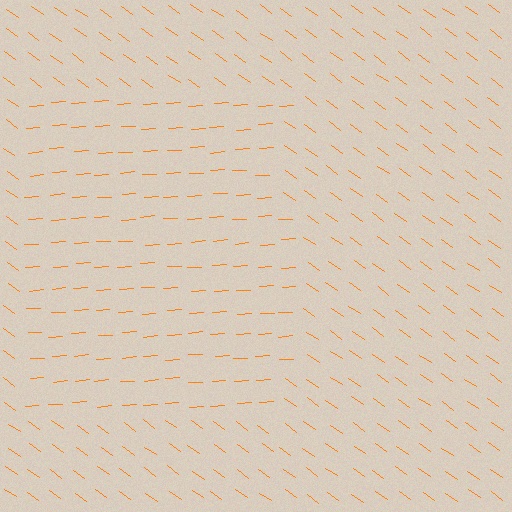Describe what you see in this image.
The image is filled with small orange line segments. A rectangle region in the image has lines oriented differently from the surrounding lines, creating a visible texture boundary.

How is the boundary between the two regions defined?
The boundary is defined purely by a change in line orientation (approximately 39 degrees difference). All lines are the same color and thickness.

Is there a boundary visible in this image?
Yes, there is a texture boundary formed by a change in line orientation.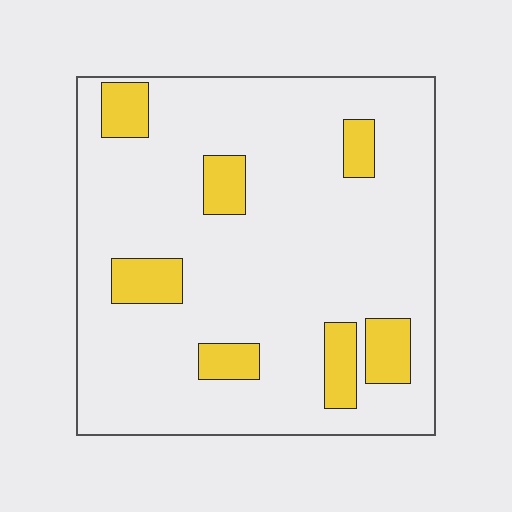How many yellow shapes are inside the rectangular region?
7.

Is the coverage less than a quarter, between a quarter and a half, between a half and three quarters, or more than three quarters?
Less than a quarter.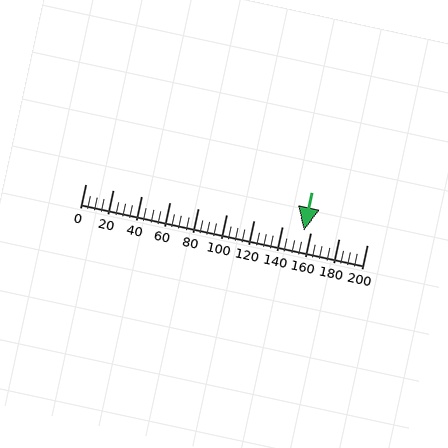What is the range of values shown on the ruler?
The ruler shows values from 0 to 200.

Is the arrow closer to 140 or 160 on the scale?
The arrow is closer to 160.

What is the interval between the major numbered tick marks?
The major tick marks are spaced 20 units apart.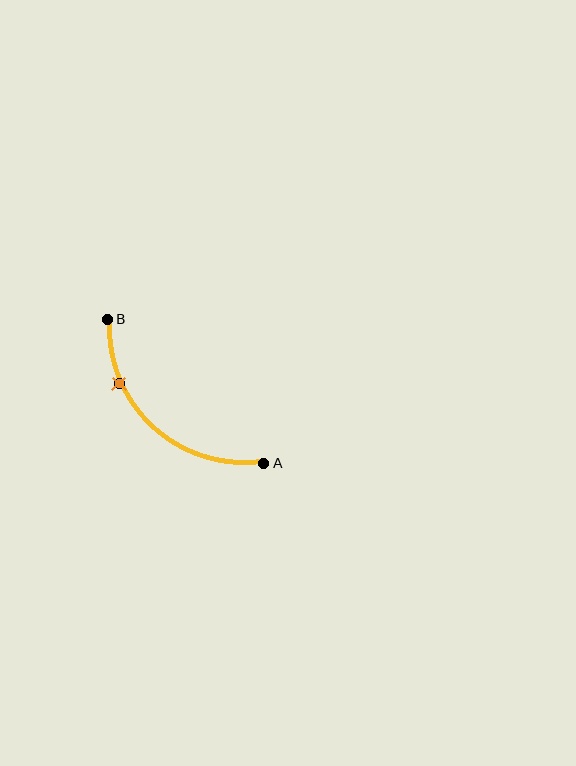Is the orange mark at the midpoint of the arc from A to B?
No. The orange mark lies on the arc but is closer to endpoint B. The arc midpoint would be at the point on the curve equidistant along the arc from both A and B.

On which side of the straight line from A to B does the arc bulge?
The arc bulges below and to the left of the straight line connecting A and B.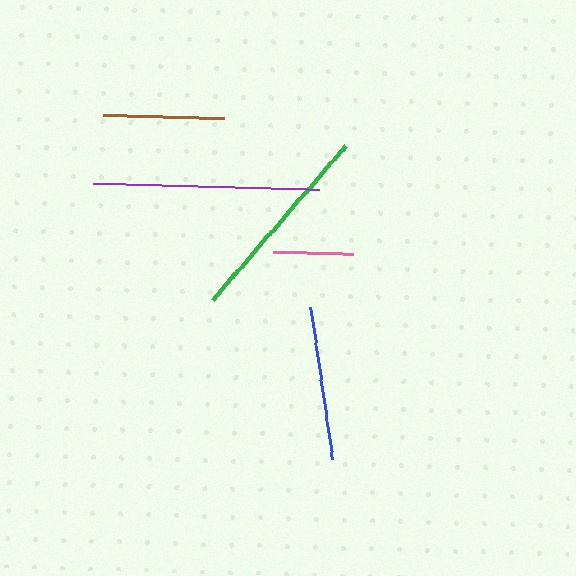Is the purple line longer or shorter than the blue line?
The purple line is longer than the blue line.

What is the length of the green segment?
The green segment is approximately 204 pixels long.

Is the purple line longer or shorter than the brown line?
The purple line is longer than the brown line.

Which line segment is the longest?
The purple line is the longest at approximately 227 pixels.